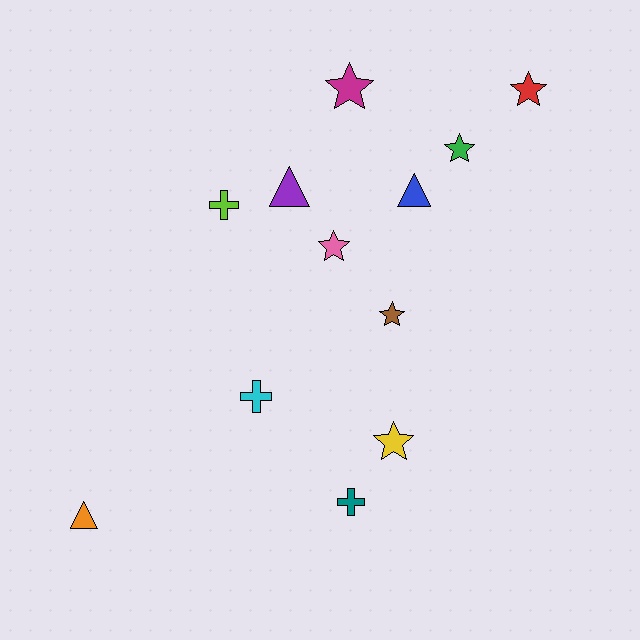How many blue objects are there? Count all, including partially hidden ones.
There is 1 blue object.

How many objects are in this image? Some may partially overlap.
There are 12 objects.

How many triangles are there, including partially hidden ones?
There are 3 triangles.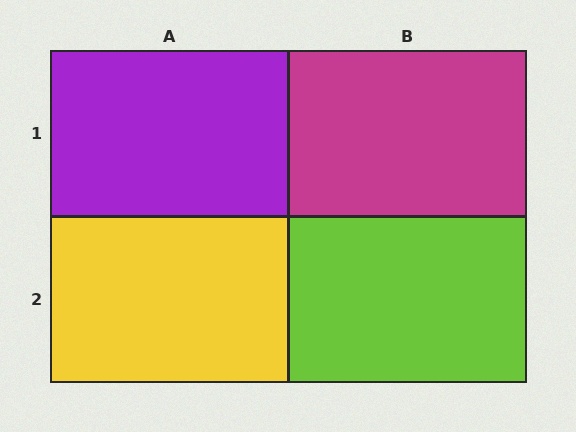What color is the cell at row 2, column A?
Yellow.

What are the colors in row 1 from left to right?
Purple, magenta.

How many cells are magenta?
1 cell is magenta.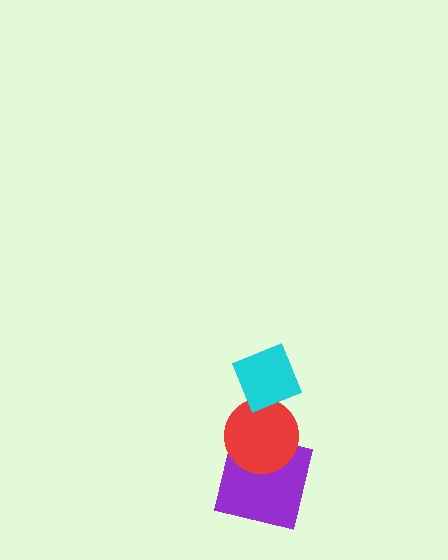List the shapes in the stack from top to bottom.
From top to bottom: the cyan diamond, the red circle, the purple square.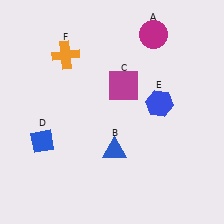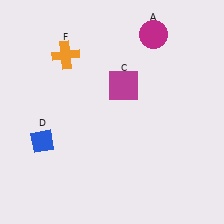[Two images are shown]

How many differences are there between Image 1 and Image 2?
There are 2 differences between the two images.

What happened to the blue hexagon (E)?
The blue hexagon (E) was removed in Image 2. It was in the top-right area of Image 1.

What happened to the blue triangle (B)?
The blue triangle (B) was removed in Image 2. It was in the bottom-right area of Image 1.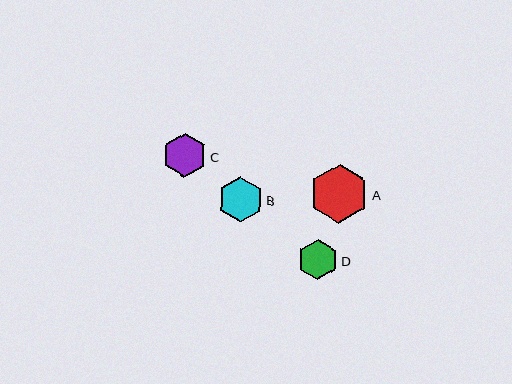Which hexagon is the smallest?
Hexagon D is the smallest with a size of approximately 40 pixels.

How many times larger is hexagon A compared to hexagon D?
Hexagon A is approximately 1.5 times the size of hexagon D.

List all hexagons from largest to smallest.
From largest to smallest: A, B, C, D.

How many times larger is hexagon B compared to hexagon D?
Hexagon B is approximately 1.1 times the size of hexagon D.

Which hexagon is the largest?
Hexagon A is the largest with a size of approximately 59 pixels.